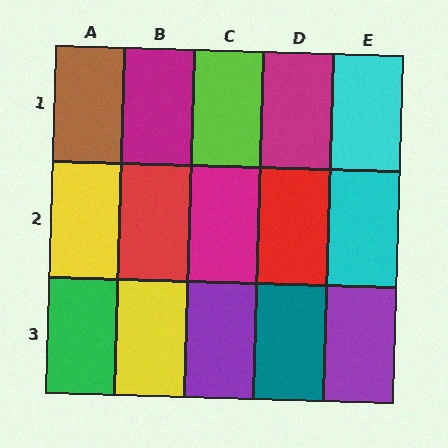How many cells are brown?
1 cell is brown.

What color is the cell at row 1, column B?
Magenta.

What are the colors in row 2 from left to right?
Yellow, red, magenta, red, cyan.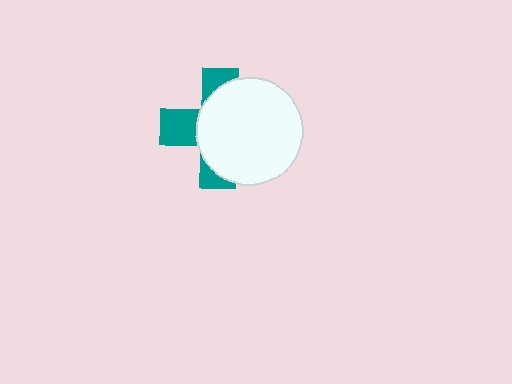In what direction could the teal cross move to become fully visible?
The teal cross could move left. That would shift it out from behind the white circle entirely.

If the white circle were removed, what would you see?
You would see the complete teal cross.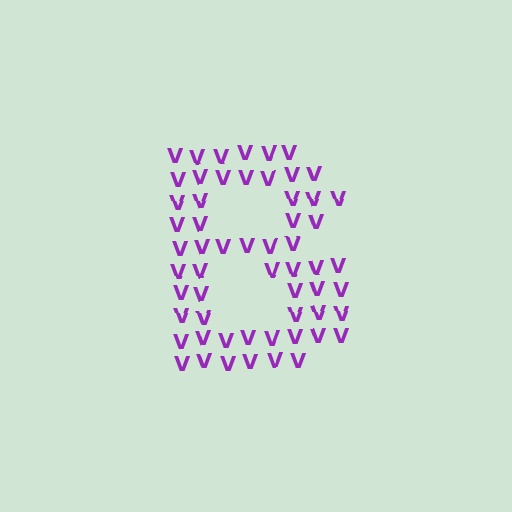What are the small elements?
The small elements are letter V's.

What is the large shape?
The large shape is the letter B.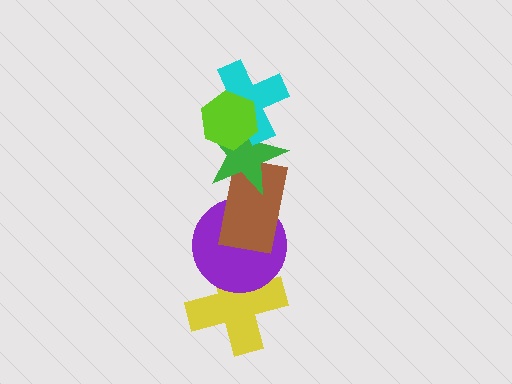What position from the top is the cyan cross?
The cyan cross is 2nd from the top.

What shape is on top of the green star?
The cyan cross is on top of the green star.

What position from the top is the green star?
The green star is 3rd from the top.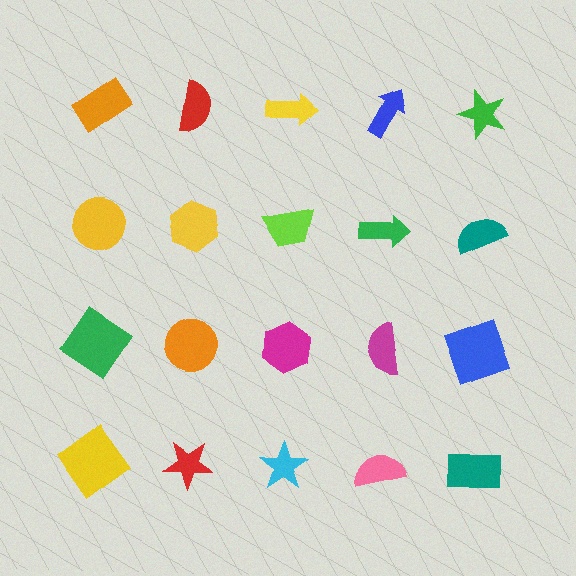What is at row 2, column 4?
A green arrow.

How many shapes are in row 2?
5 shapes.